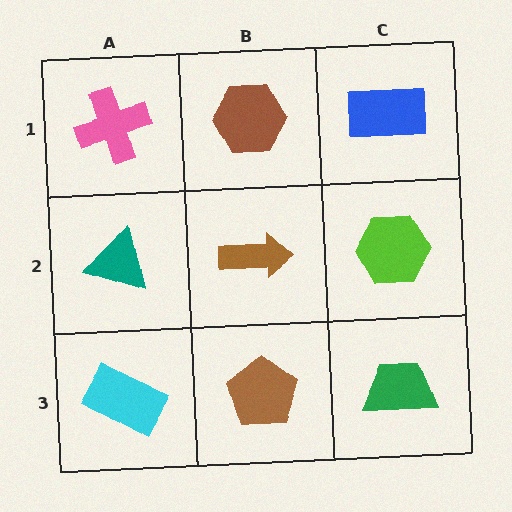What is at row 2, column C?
A lime hexagon.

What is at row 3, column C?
A green trapezoid.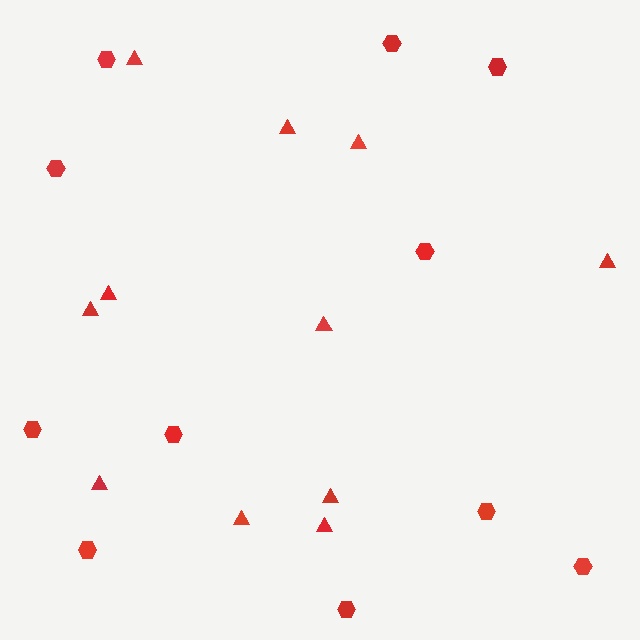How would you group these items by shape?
There are 2 groups: one group of triangles (11) and one group of hexagons (11).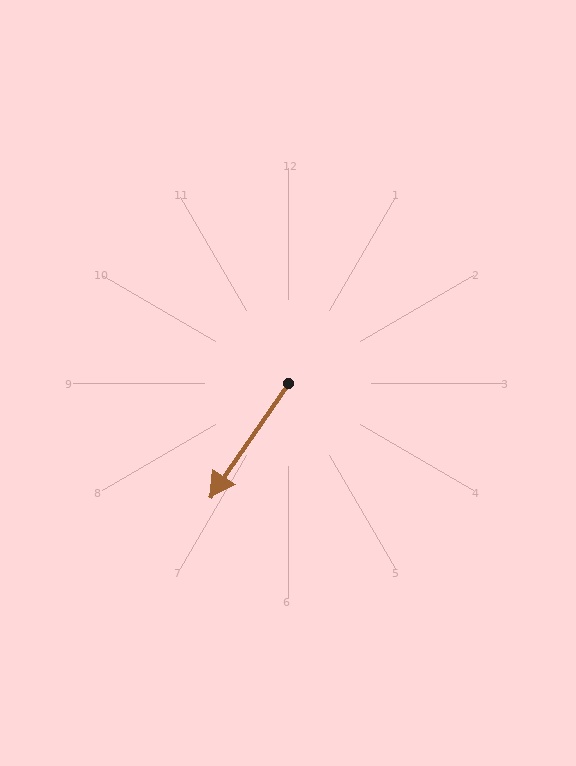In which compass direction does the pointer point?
Southwest.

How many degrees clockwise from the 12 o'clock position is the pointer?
Approximately 214 degrees.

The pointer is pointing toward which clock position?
Roughly 7 o'clock.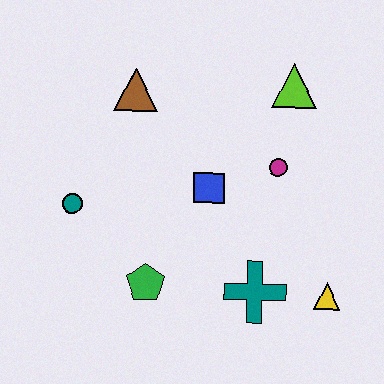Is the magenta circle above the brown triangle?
No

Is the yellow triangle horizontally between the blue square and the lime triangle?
No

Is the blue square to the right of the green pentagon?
Yes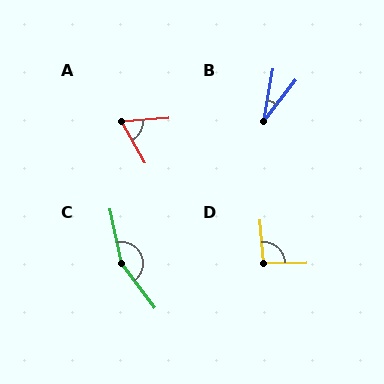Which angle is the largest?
C, at approximately 155 degrees.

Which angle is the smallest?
B, at approximately 27 degrees.